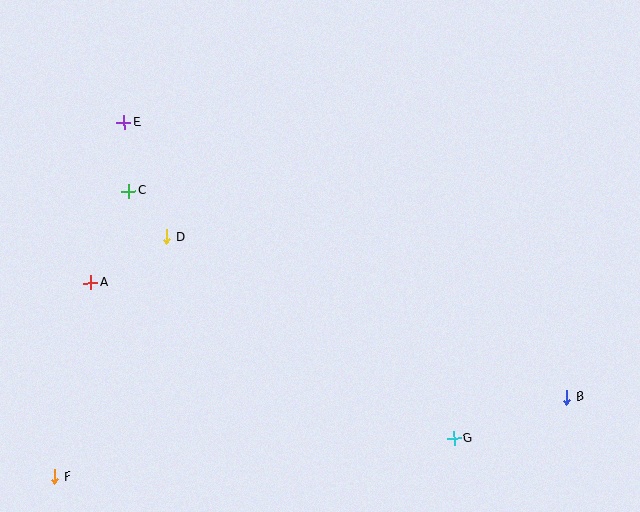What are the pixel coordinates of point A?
Point A is at (91, 282).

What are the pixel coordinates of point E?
Point E is at (124, 123).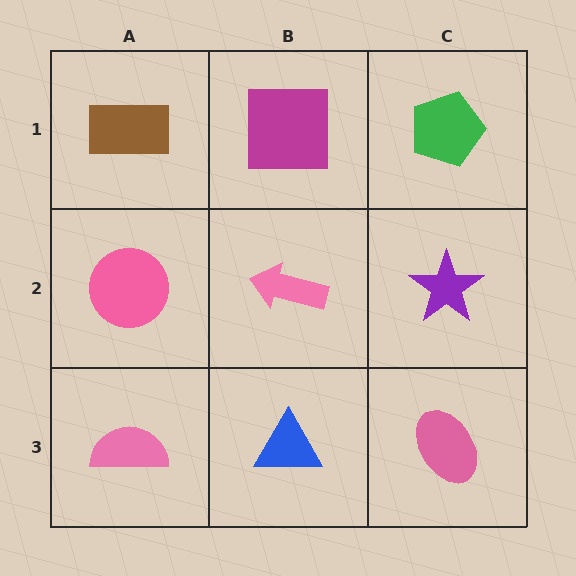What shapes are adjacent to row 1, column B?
A pink arrow (row 2, column B), a brown rectangle (row 1, column A), a green pentagon (row 1, column C).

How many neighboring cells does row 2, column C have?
3.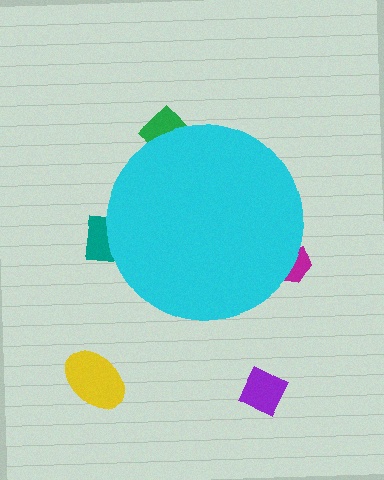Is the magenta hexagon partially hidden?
Yes, the magenta hexagon is partially hidden behind the cyan circle.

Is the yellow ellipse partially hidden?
No, the yellow ellipse is fully visible.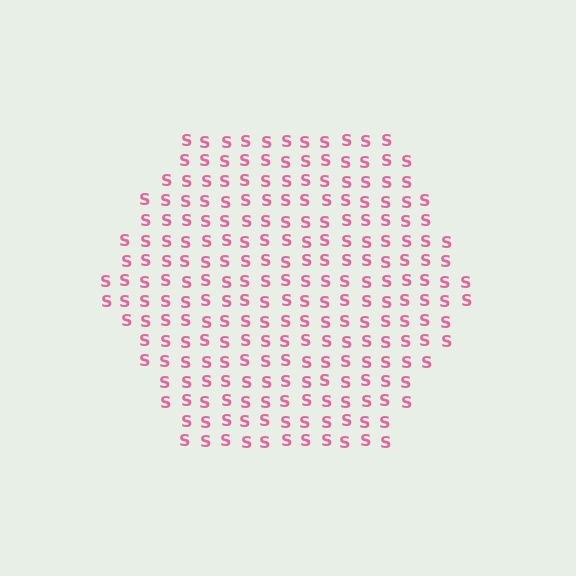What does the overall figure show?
The overall figure shows a hexagon.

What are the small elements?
The small elements are letter S's.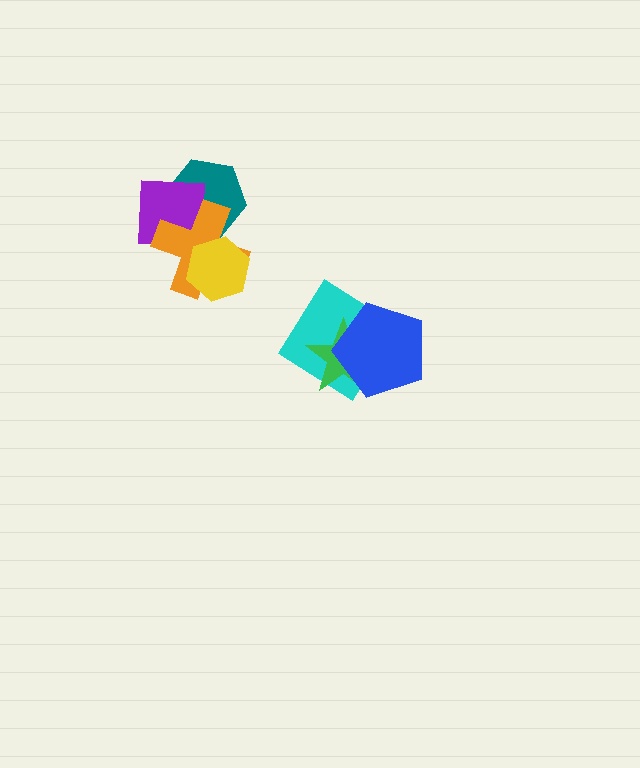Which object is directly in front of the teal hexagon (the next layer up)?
The purple square is directly in front of the teal hexagon.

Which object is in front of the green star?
The blue pentagon is in front of the green star.